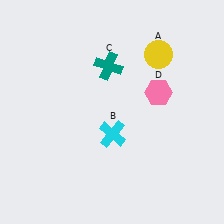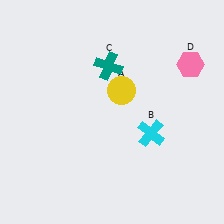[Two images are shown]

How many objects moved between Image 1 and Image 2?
3 objects moved between the two images.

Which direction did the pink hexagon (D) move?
The pink hexagon (D) moved right.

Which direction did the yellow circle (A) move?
The yellow circle (A) moved left.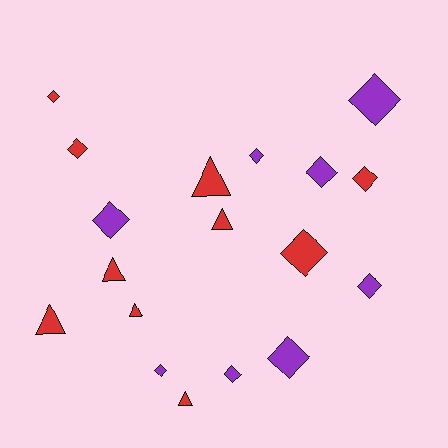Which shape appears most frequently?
Diamond, with 12 objects.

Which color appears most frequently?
Red, with 10 objects.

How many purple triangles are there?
There are no purple triangles.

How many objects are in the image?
There are 18 objects.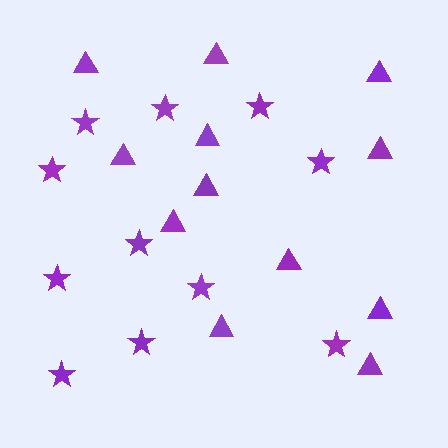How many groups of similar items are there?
There are 2 groups: one group of triangles (12) and one group of stars (11).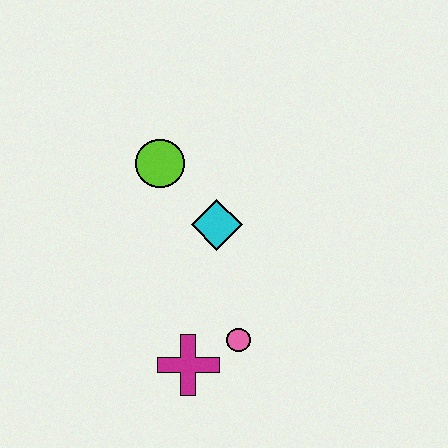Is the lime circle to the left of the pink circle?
Yes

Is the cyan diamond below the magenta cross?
No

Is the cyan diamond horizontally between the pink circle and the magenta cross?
Yes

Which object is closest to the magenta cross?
The pink circle is closest to the magenta cross.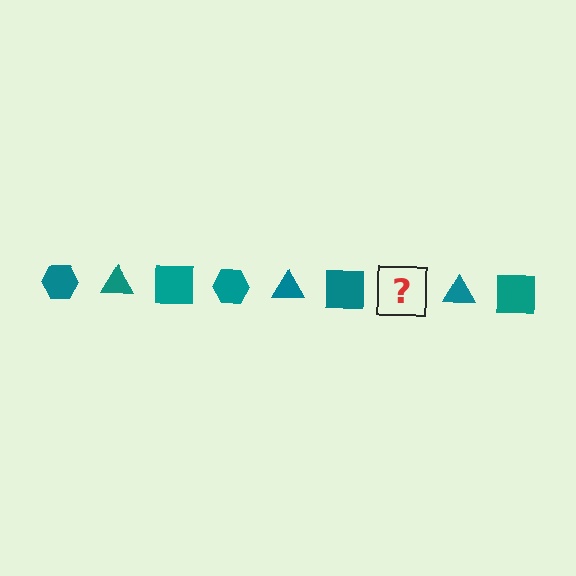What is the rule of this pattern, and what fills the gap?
The rule is that the pattern cycles through hexagon, triangle, square shapes in teal. The gap should be filled with a teal hexagon.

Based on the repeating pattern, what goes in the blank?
The blank should be a teal hexagon.